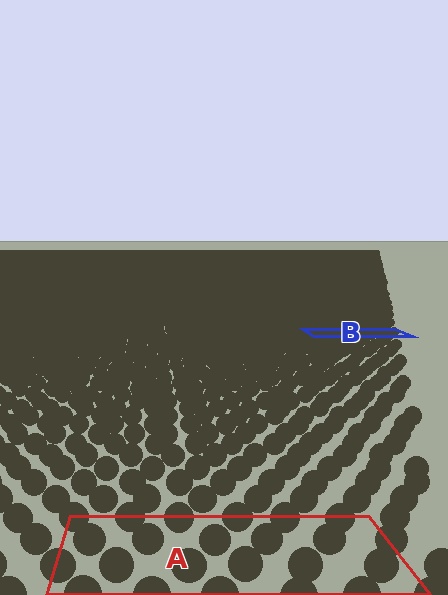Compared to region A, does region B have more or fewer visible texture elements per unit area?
Region B has more texture elements per unit area — they are packed more densely because it is farther away.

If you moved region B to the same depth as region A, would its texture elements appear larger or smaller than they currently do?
They would appear larger. At a closer depth, the same texture elements are projected at a bigger on-screen size.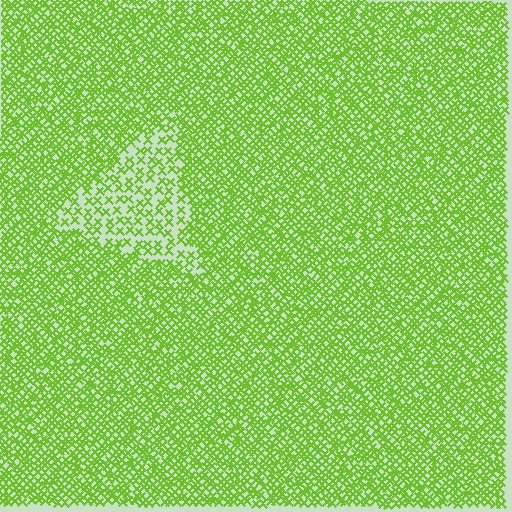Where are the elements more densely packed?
The elements are more densely packed outside the triangle boundary.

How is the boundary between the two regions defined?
The boundary is defined by a change in element density (approximately 2.2x ratio). All elements are the same color, size, and shape.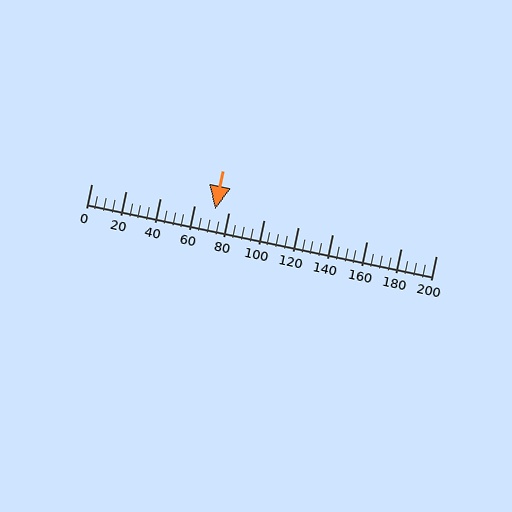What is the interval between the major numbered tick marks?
The major tick marks are spaced 20 units apart.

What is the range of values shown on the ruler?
The ruler shows values from 0 to 200.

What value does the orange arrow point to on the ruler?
The orange arrow points to approximately 72.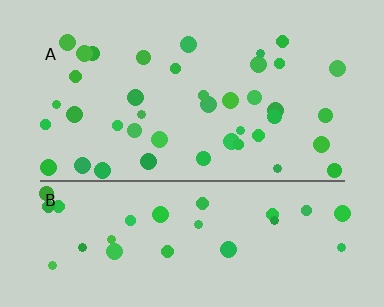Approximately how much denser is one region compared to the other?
Approximately 1.3× — region A over region B.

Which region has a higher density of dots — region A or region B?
A (the top).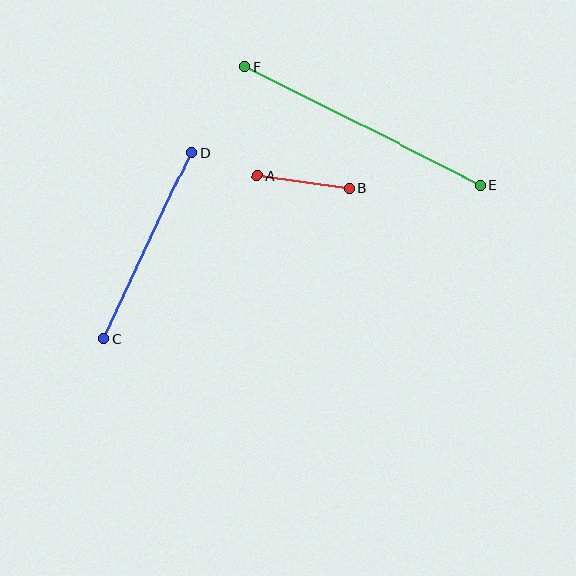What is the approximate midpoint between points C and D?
The midpoint is at approximately (147, 246) pixels.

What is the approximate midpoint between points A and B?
The midpoint is at approximately (304, 182) pixels.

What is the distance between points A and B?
The distance is approximately 93 pixels.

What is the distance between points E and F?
The distance is approximately 264 pixels.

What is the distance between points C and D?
The distance is approximately 206 pixels.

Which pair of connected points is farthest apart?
Points E and F are farthest apart.